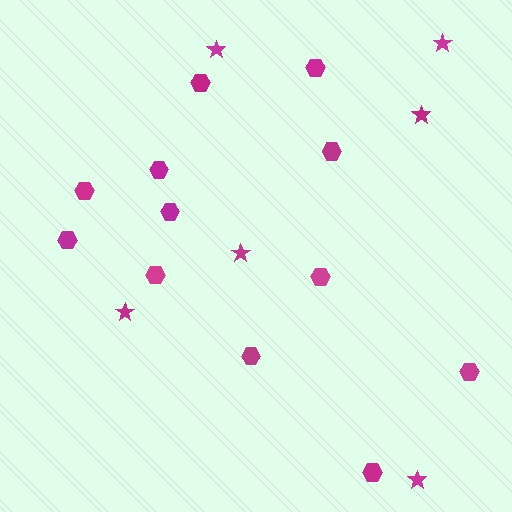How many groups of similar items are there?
There are 2 groups: one group of stars (6) and one group of hexagons (12).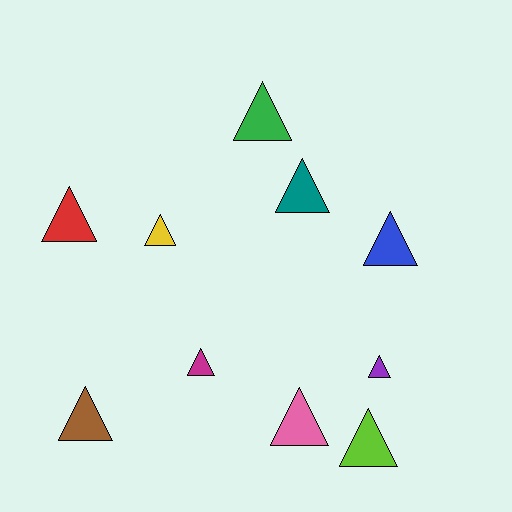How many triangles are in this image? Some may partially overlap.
There are 10 triangles.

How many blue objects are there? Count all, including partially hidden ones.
There is 1 blue object.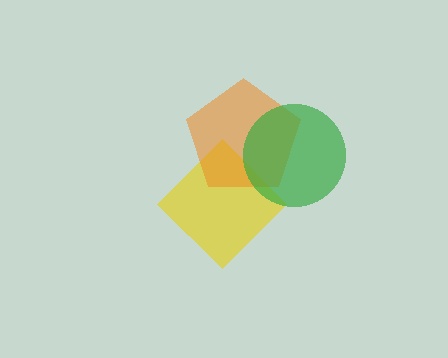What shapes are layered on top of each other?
The layered shapes are: a yellow diamond, an orange pentagon, a green circle.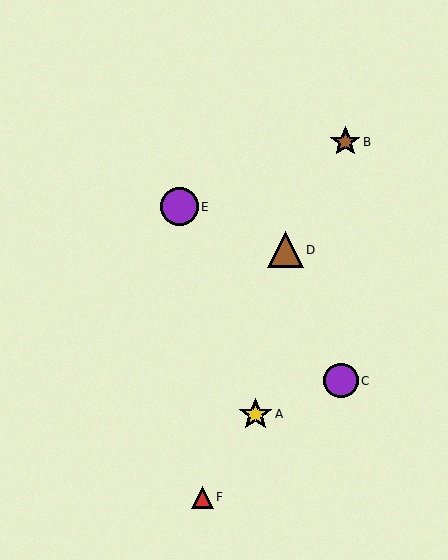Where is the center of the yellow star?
The center of the yellow star is at (255, 414).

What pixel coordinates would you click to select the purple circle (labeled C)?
Click at (341, 381) to select the purple circle C.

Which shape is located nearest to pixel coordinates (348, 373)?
The purple circle (labeled C) at (341, 381) is nearest to that location.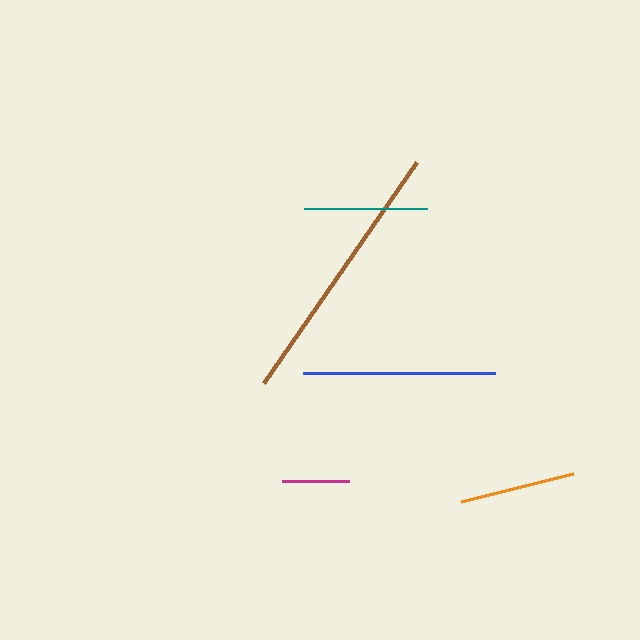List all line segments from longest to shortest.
From longest to shortest: brown, blue, teal, orange, magenta.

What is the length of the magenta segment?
The magenta segment is approximately 67 pixels long.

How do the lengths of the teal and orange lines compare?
The teal and orange lines are approximately the same length.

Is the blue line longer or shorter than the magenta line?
The blue line is longer than the magenta line.